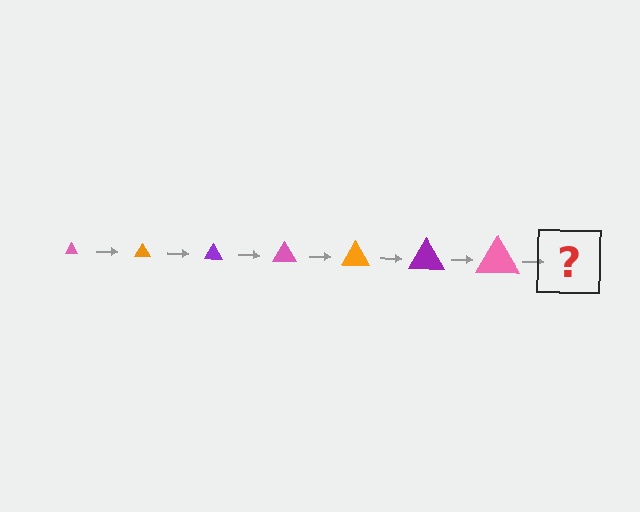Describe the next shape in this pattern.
It should be an orange triangle, larger than the previous one.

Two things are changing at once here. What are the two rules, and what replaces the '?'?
The two rules are that the triangle grows larger each step and the color cycles through pink, orange, and purple. The '?' should be an orange triangle, larger than the previous one.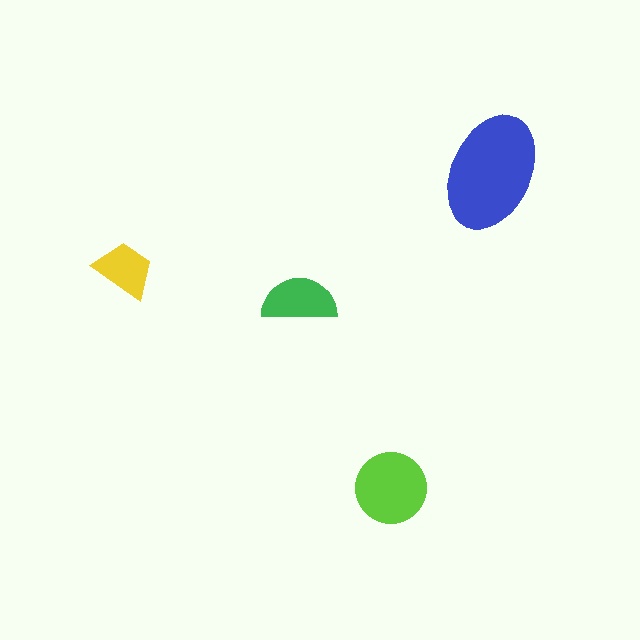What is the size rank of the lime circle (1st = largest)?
2nd.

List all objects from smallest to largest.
The yellow trapezoid, the green semicircle, the lime circle, the blue ellipse.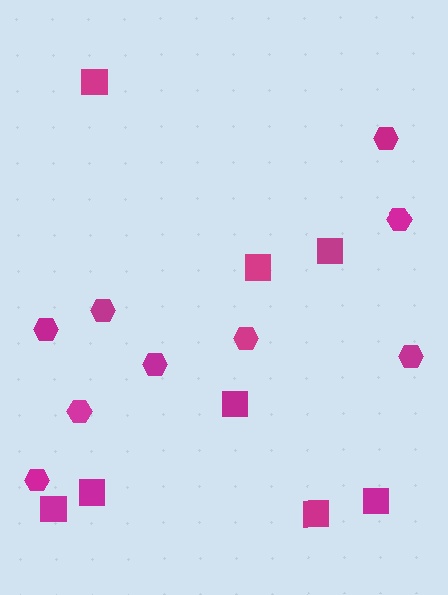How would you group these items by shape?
There are 2 groups: one group of hexagons (9) and one group of squares (8).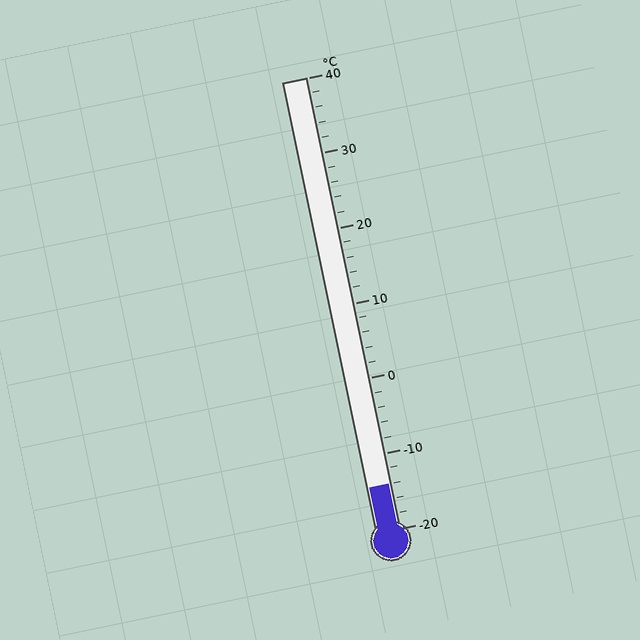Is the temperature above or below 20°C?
The temperature is below 20°C.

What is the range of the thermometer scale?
The thermometer scale ranges from -20°C to 40°C.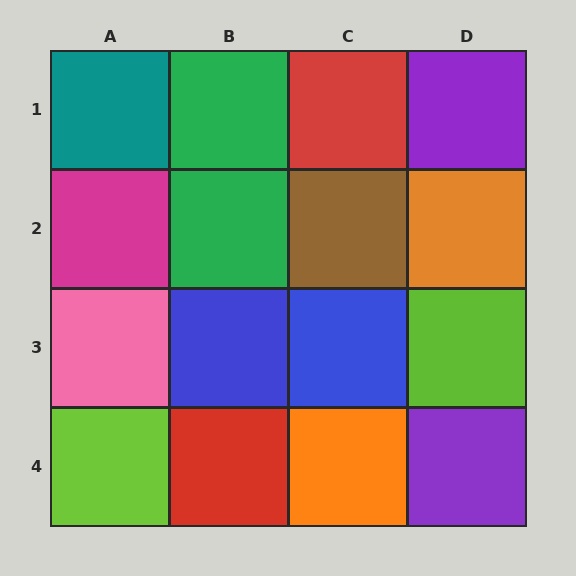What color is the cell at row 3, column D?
Lime.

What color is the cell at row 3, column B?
Blue.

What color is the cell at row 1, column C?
Red.